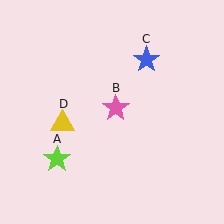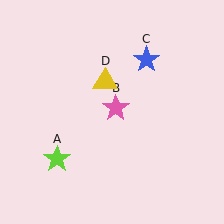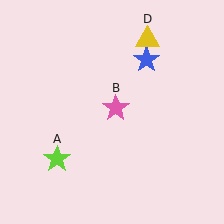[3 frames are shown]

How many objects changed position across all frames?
1 object changed position: yellow triangle (object D).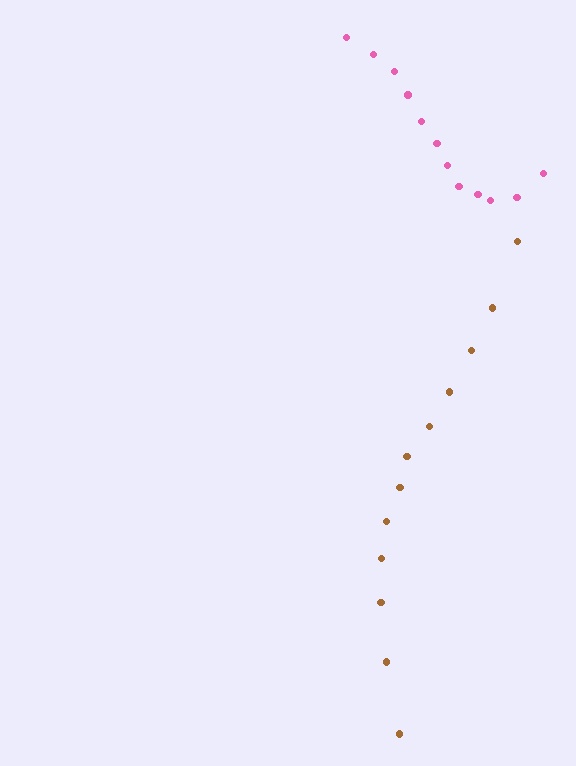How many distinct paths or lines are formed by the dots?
There are 2 distinct paths.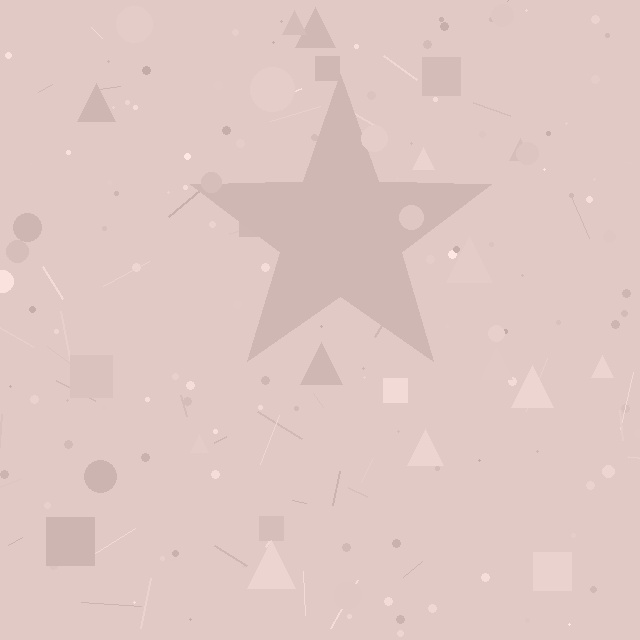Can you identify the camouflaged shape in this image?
The camouflaged shape is a star.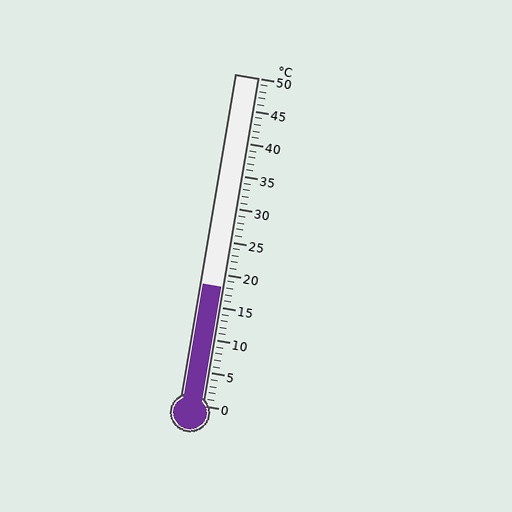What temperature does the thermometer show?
The thermometer shows approximately 18°C.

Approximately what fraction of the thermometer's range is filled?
The thermometer is filled to approximately 35% of its range.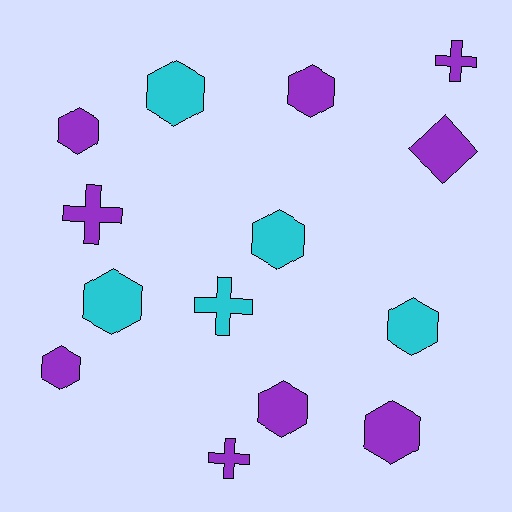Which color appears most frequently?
Purple, with 9 objects.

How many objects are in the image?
There are 14 objects.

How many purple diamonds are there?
There is 1 purple diamond.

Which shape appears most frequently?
Hexagon, with 9 objects.